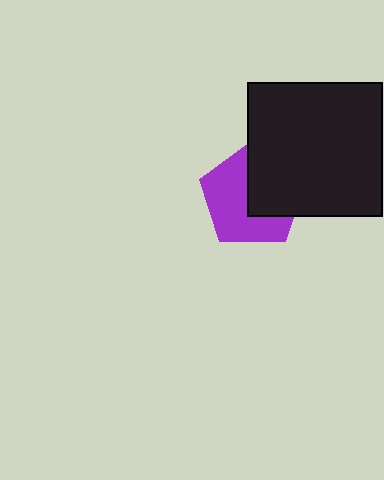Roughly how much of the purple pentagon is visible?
About half of it is visible (roughly 57%).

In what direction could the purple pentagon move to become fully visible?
The purple pentagon could move left. That would shift it out from behind the black square entirely.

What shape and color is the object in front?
The object in front is a black square.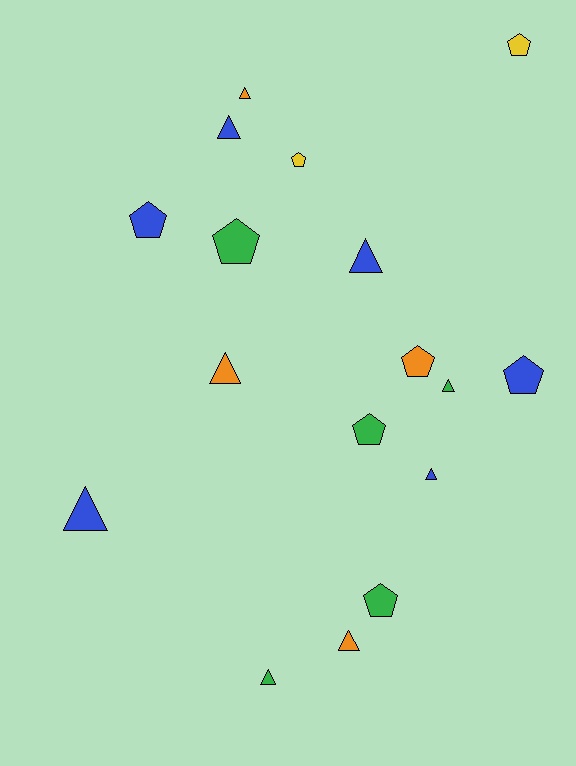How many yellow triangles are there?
There are no yellow triangles.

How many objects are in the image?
There are 17 objects.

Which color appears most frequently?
Blue, with 6 objects.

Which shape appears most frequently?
Triangle, with 9 objects.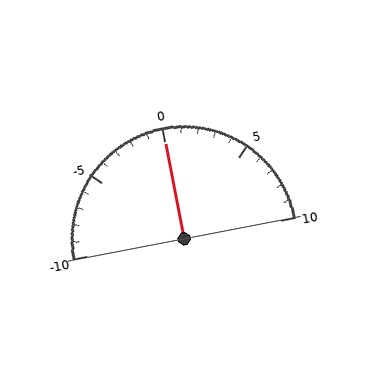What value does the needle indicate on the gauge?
The needle indicates approximately 0.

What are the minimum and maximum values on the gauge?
The gauge ranges from -10 to 10.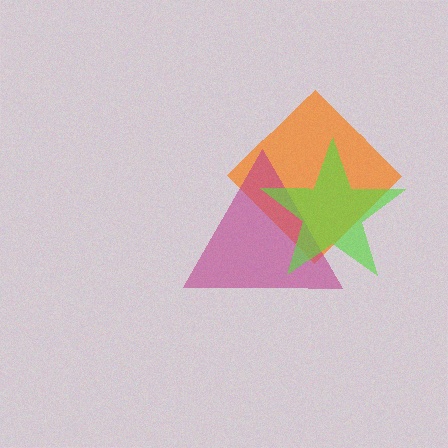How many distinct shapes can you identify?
There are 3 distinct shapes: an orange diamond, a magenta triangle, a lime star.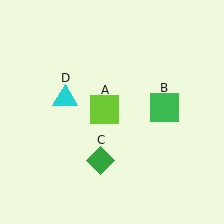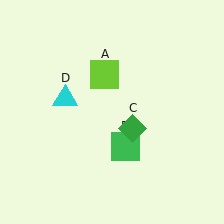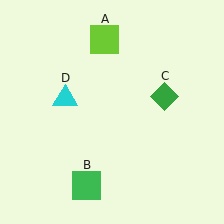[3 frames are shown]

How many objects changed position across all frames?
3 objects changed position: lime square (object A), green square (object B), green diamond (object C).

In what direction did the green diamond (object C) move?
The green diamond (object C) moved up and to the right.